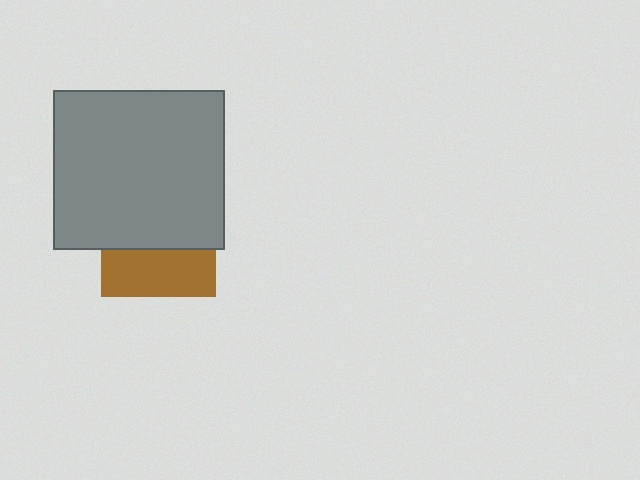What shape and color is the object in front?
The object in front is a gray rectangle.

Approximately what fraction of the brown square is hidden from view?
Roughly 59% of the brown square is hidden behind the gray rectangle.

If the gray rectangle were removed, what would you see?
You would see the complete brown square.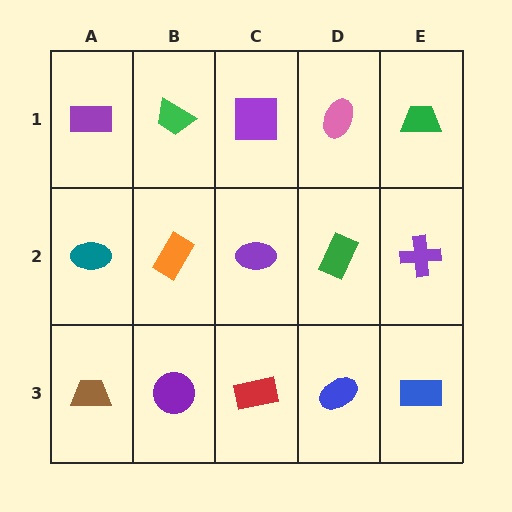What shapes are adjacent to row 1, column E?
A purple cross (row 2, column E), a pink ellipse (row 1, column D).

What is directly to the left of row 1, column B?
A purple rectangle.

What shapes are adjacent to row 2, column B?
A green trapezoid (row 1, column B), a purple circle (row 3, column B), a teal ellipse (row 2, column A), a purple ellipse (row 2, column C).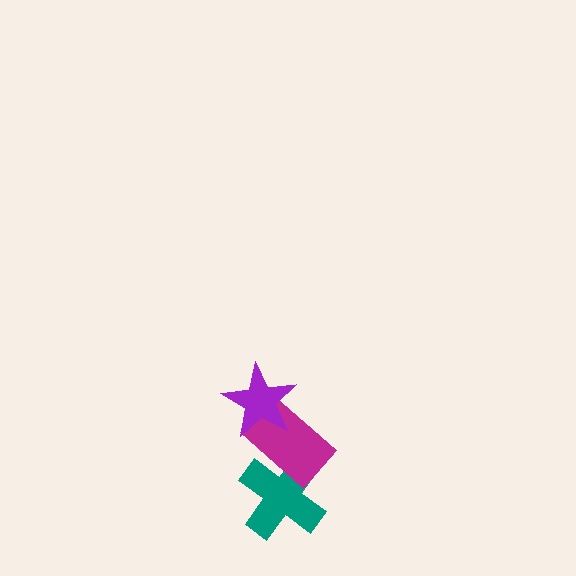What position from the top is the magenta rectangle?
The magenta rectangle is 2nd from the top.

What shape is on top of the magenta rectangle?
The purple star is on top of the magenta rectangle.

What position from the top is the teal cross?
The teal cross is 3rd from the top.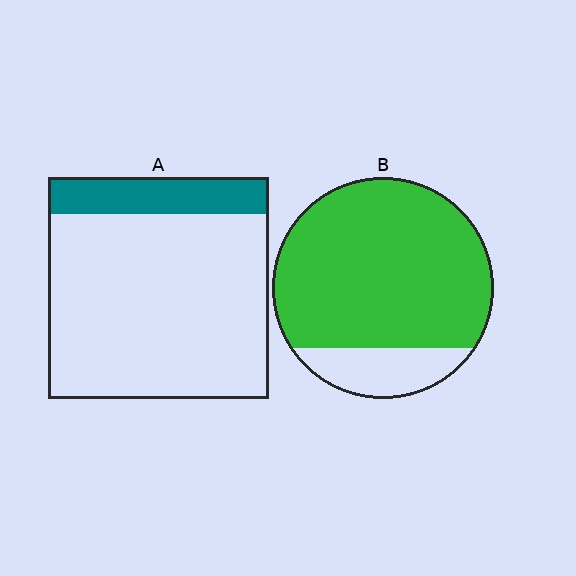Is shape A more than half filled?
No.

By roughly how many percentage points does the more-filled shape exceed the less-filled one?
By roughly 65 percentage points (B over A).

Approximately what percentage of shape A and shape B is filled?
A is approximately 15% and B is approximately 85%.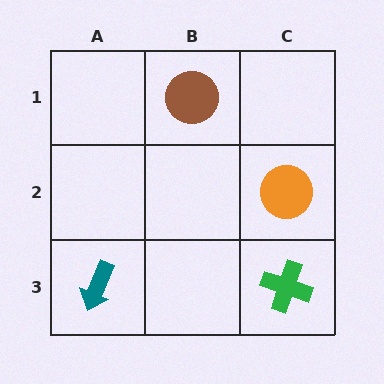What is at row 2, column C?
An orange circle.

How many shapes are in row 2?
1 shape.